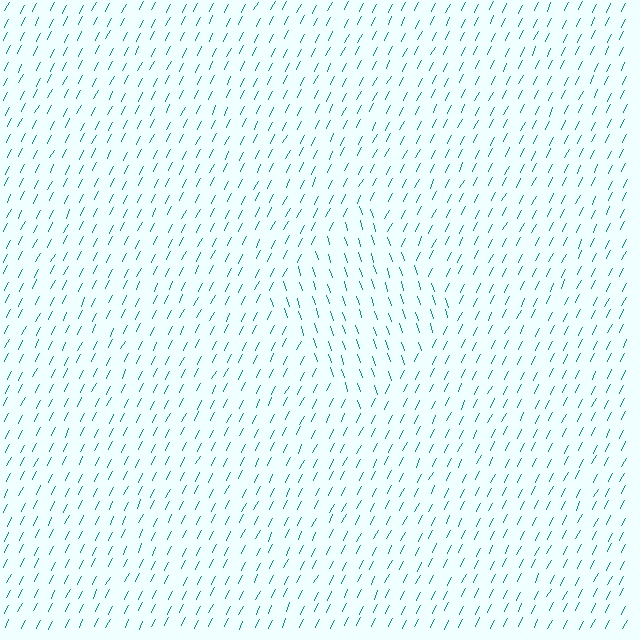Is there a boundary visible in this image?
Yes, there is a texture boundary formed by a change in line orientation.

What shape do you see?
I see a diamond.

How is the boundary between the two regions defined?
The boundary is defined purely by a change in line orientation (approximately 45 degrees difference). All lines are the same color and thickness.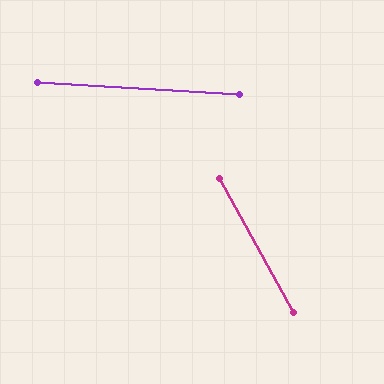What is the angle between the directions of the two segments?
Approximately 58 degrees.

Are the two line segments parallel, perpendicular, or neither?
Neither parallel nor perpendicular — they differ by about 58°.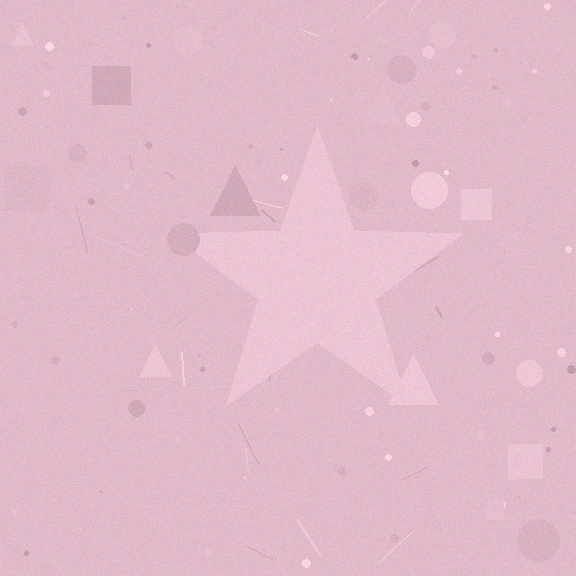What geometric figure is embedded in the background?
A star is embedded in the background.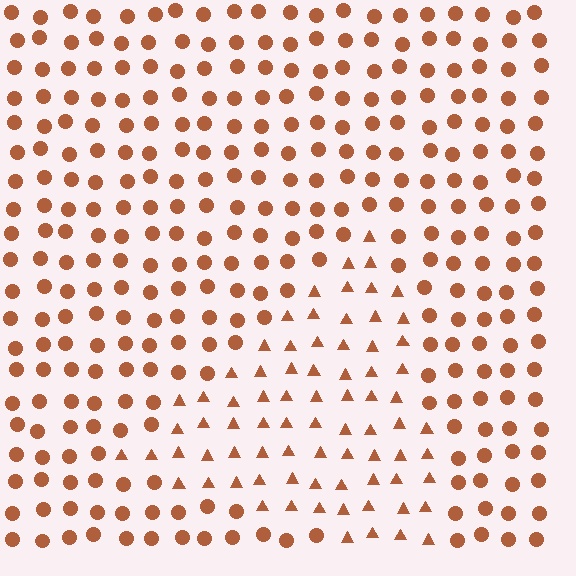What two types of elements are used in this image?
The image uses triangles inside the triangle region and circles outside it.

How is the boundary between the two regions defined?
The boundary is defined by a change in element shape: triangles inside vs. circles outside. All elements share the same color and spacing.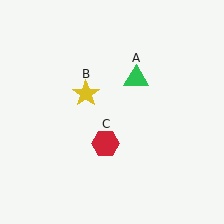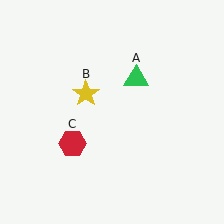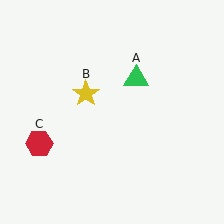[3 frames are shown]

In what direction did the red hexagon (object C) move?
The red hexagon (object C) moved left.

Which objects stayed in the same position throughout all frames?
Green triangle (object A) and yellow star (object B) remained stationary.